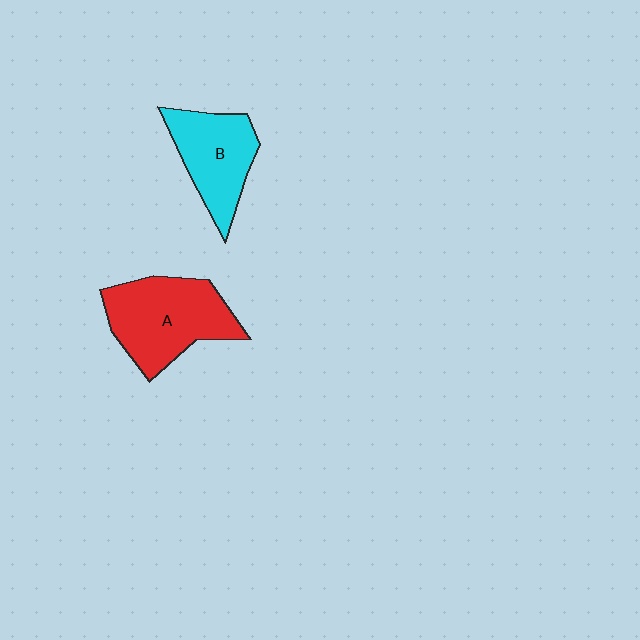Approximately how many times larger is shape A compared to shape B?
Approximately 1.3 times.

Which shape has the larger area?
Shape A (red).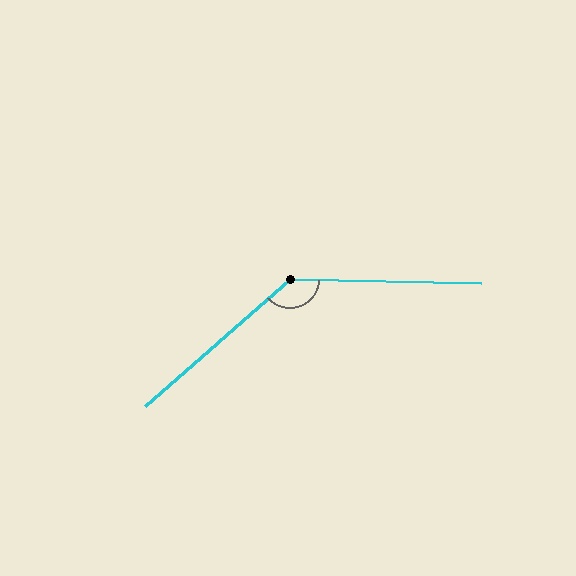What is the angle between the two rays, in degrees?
Approximately 138 degrees.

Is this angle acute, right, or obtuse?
It is obtuse.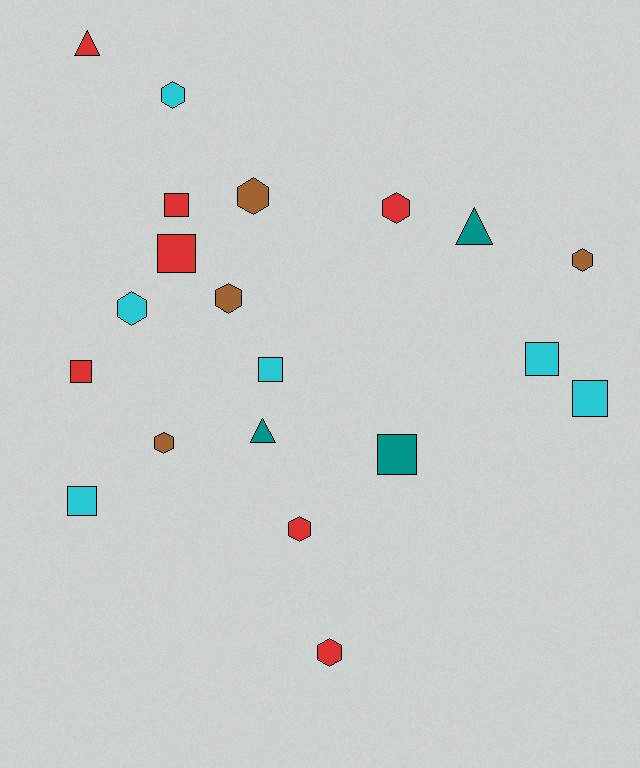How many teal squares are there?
There is 1 teal square.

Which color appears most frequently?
Red, with 7 objects.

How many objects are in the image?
There are 20 objects.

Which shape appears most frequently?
Hexagon, with 9 objects.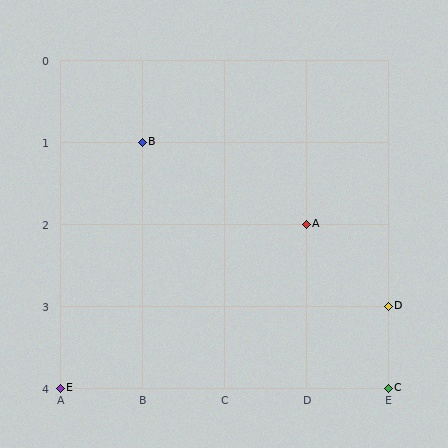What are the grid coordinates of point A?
Point A is at grid coordinates (D, 2).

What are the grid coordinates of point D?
Point D is at grid coordinates (E, 3).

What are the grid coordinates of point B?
Point B is at grid coordinates (B, 1).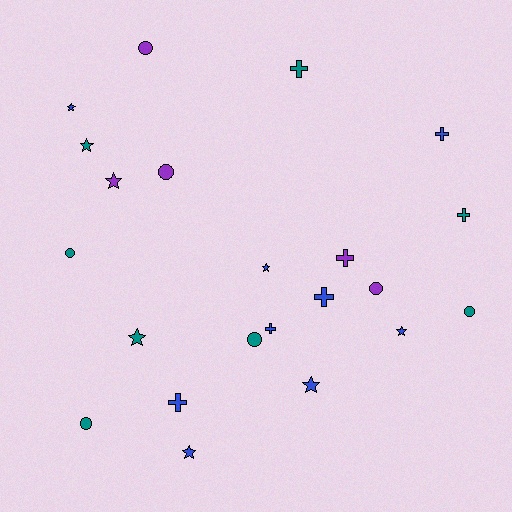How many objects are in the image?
There are 22 objects.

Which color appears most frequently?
Blue, with 9 objects.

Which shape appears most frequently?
Star, with 8 objects.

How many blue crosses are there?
There are 4 blue crosses.